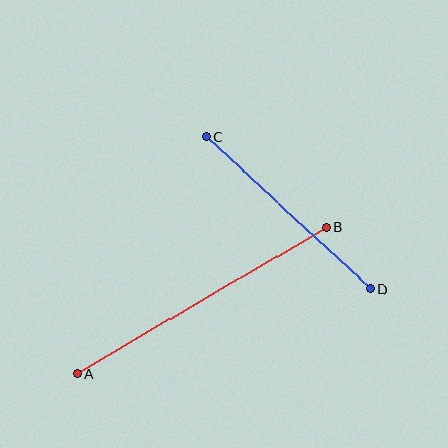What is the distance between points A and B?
The distance is approximately 289 pixels.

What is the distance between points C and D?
The distance is approximately 225 pixels.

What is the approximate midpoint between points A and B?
The midpoint is at approximately (201, 300) pixels.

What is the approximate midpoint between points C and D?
The midpoint is at approximately (288, 213) pixels.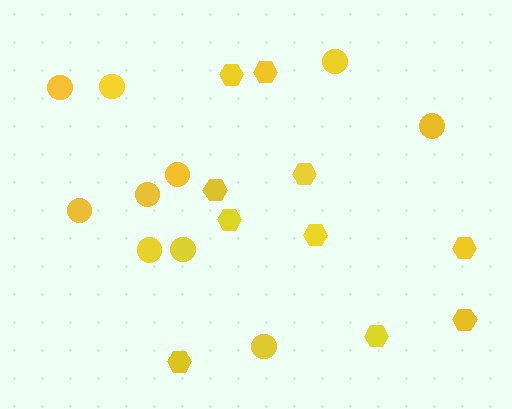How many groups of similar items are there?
There are 2 groups: one group of hexagons (10) and one group of circles (10).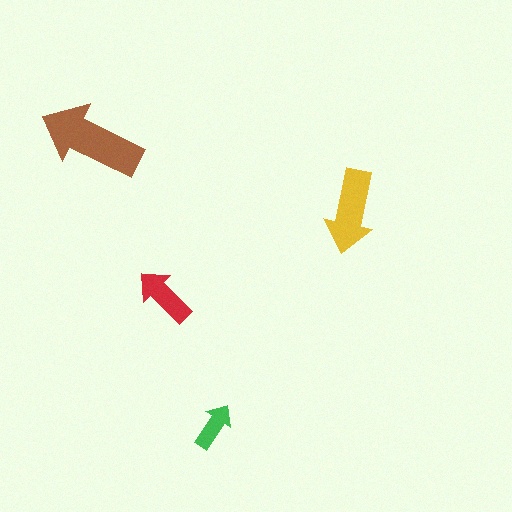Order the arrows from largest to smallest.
the brown one, the yellow one, the red one, the green one.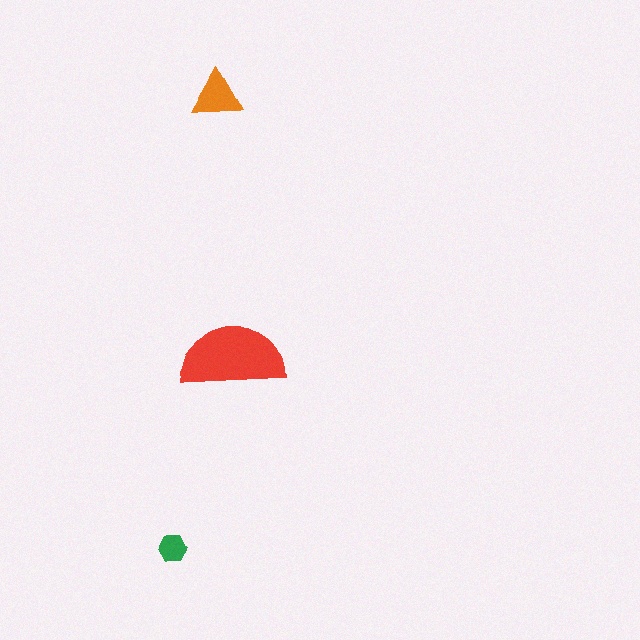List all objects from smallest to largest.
The green hexagon, the orange triangle, the red semicircle.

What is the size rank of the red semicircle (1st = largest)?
1st.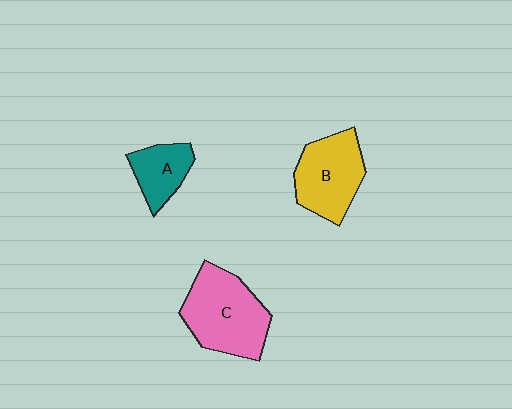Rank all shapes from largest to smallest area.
From largest to smallest: C (pink), B (yellow), A (teal).